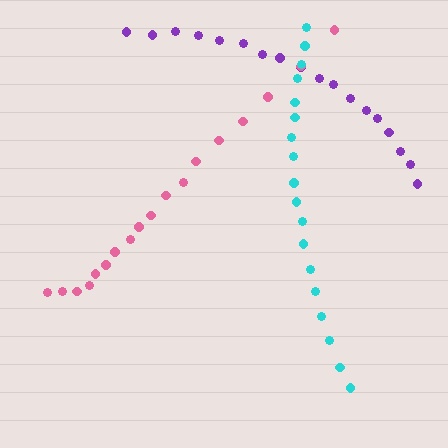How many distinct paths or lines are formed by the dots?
There are 3 distinct paths.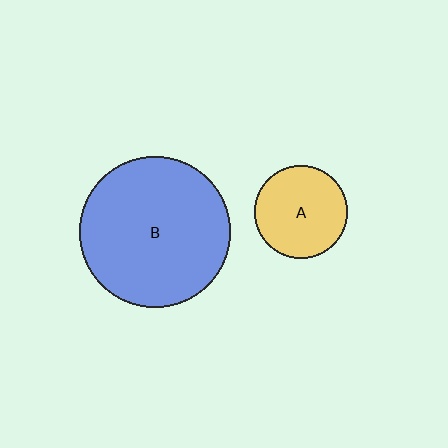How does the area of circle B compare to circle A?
Approximately 2.6 times.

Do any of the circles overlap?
No, none of the circles overlap.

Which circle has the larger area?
Circle B (blue).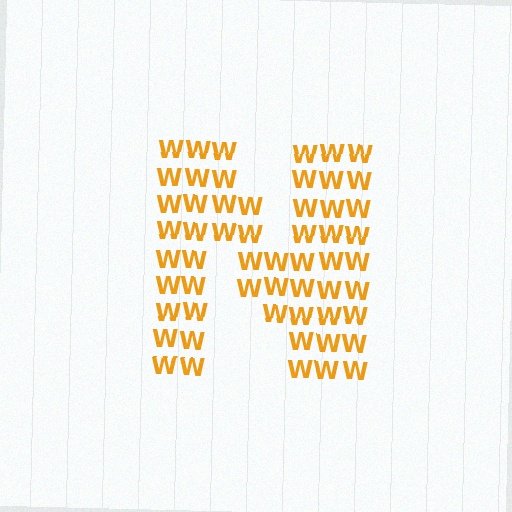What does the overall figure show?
The overall figure shows the letter N.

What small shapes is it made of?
It is made of small letter W's.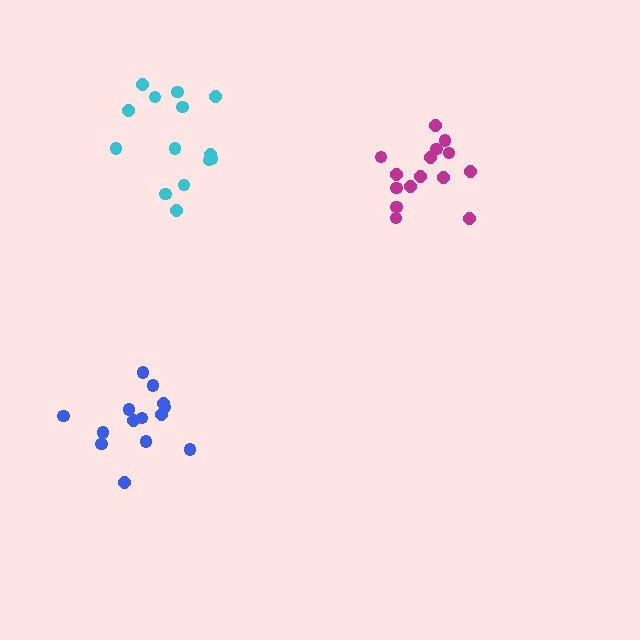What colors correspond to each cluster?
The clusters are colored: magenta, cyan, blue.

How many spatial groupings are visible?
There are 3 spatial groupings.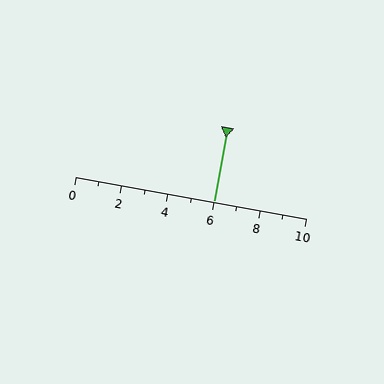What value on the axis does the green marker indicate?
The marker indicates approximately 6.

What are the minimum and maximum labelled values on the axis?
The axis runs from 0 to 10.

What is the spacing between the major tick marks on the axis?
The major ticks are spaced 2 apart.